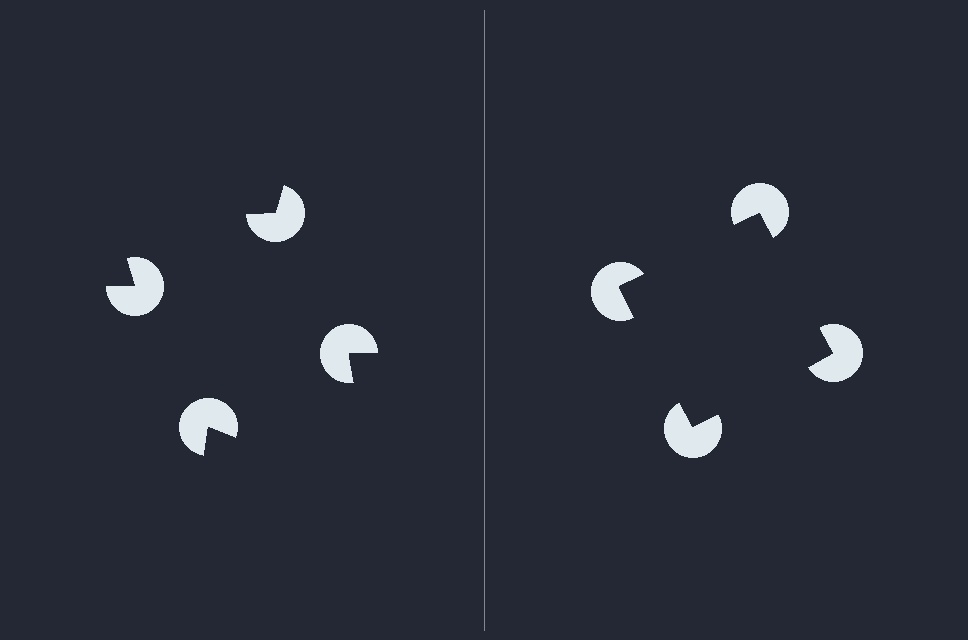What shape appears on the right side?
An illusory square.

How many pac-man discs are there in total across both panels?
8 — 4 on each side.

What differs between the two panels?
The pac-man discs are positioned identically on both sides; only the wedge orientations differ. On the right they align to a square; on the left they are misaligned.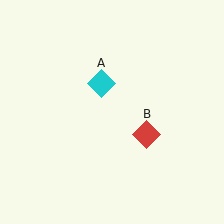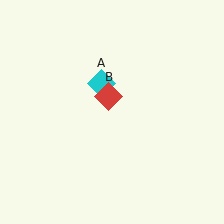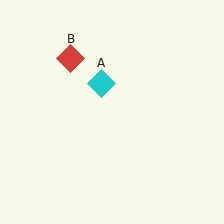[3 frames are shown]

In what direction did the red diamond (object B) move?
The red diamond (object B) moved up and to the left.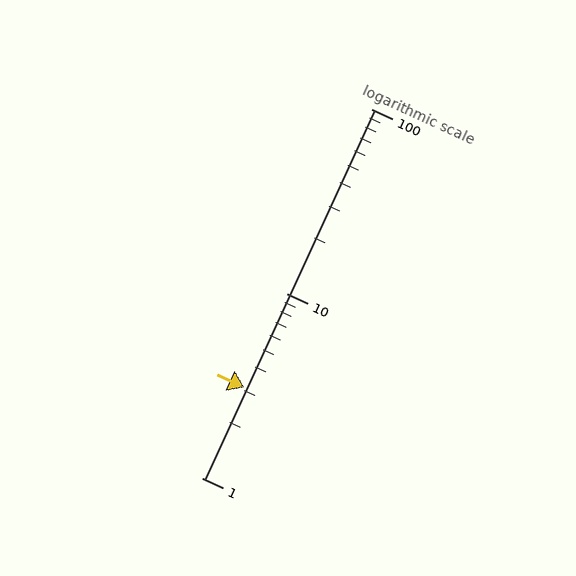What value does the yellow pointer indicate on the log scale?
The pointer indicates approximately 3.1.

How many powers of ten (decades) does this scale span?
The scale spans 2 decades, from 1 to 100.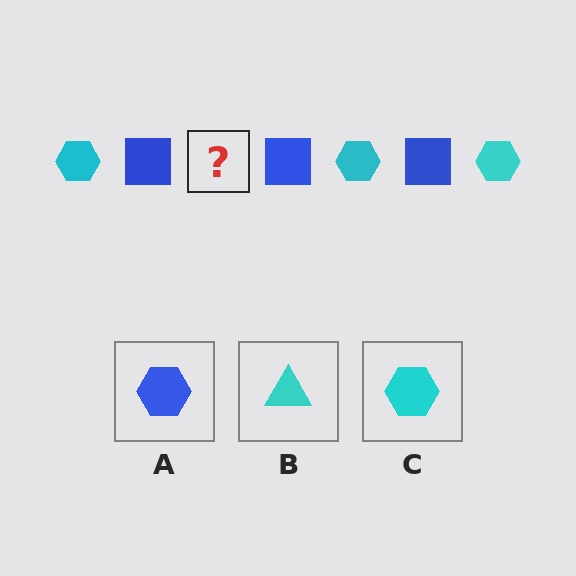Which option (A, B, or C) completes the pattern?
C.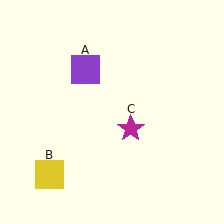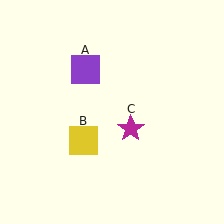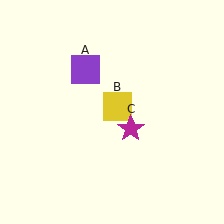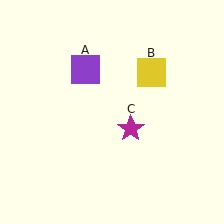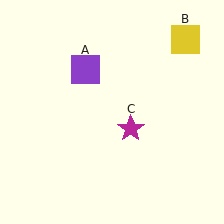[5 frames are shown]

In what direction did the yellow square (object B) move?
The yellow square (object B) moved up and to the right.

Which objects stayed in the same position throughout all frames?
Purple square (object A) and magenta star (object C) remained stationary.